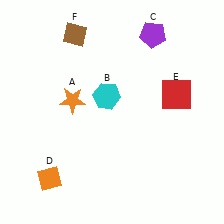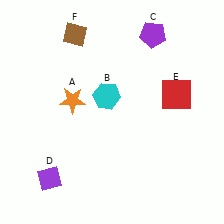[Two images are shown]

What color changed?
The diamond (D) changed from orange in Image 1 to purple in Image 2.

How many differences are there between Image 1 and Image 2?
There is 1 difference between the two images.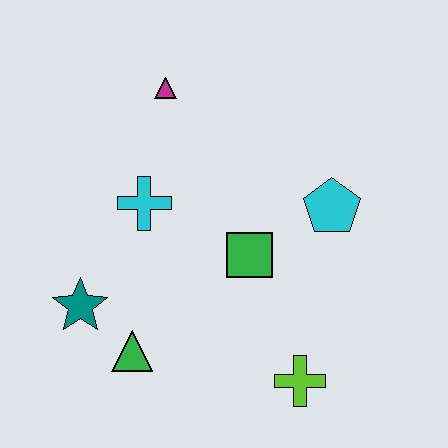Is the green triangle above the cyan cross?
No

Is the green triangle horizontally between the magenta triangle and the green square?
No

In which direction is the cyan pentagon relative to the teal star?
The cyan pentagon is to the right of the teal star.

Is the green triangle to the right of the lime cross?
No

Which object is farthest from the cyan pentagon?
The teal star is farthest from the cyan pentagon.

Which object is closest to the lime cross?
The green square is closest to the lime cross.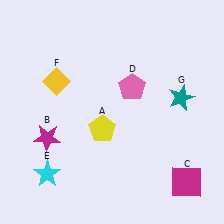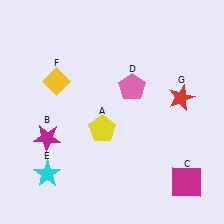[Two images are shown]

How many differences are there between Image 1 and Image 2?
There is 1 difference between the two images.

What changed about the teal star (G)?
In Image 1, G is teal. In Image 2, it changed to red.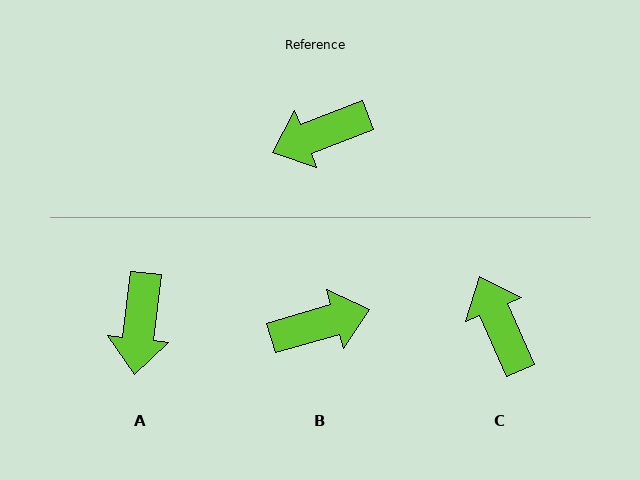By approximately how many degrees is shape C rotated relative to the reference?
Approximately 87 degrees clockwise.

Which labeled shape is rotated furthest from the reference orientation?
B, about 175 degrees away.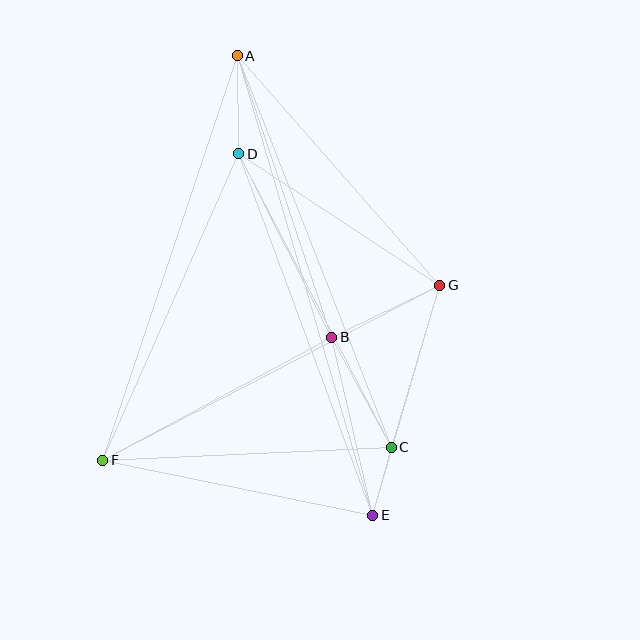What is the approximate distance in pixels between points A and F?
The distance between A and F is approximately 426 pixels.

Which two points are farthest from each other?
Points A and E are farthest from each other.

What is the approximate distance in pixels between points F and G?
The distance between F and G is approximately 380 pixels.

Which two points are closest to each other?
Points C and E are closest to each other.